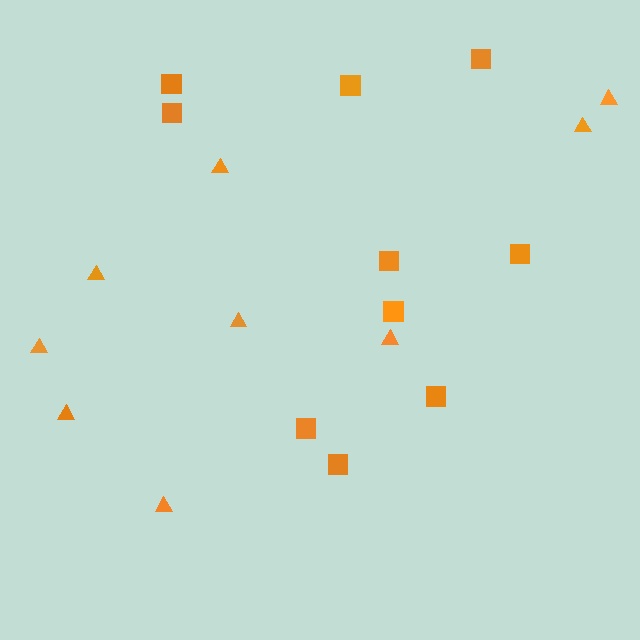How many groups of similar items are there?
There are 2 groups: one group of squares (10) and one group of triangles (9).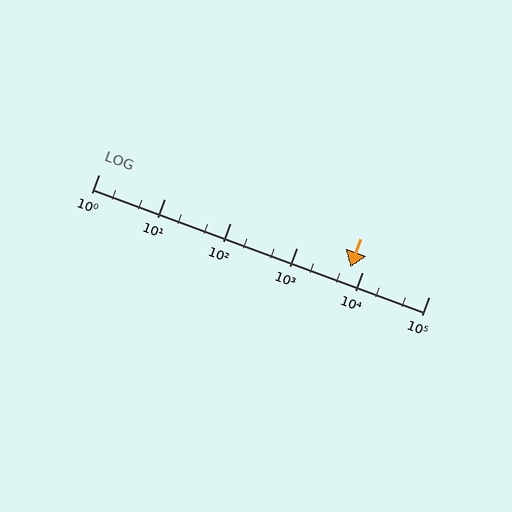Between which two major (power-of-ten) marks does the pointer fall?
The pointer is between 1000 and 10000.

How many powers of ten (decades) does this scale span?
The scale spans 5 decades, from 1 to 100000.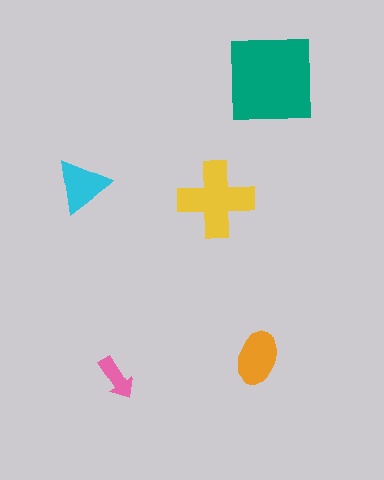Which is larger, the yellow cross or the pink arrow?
The yellow cross.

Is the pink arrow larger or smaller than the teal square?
Smaller.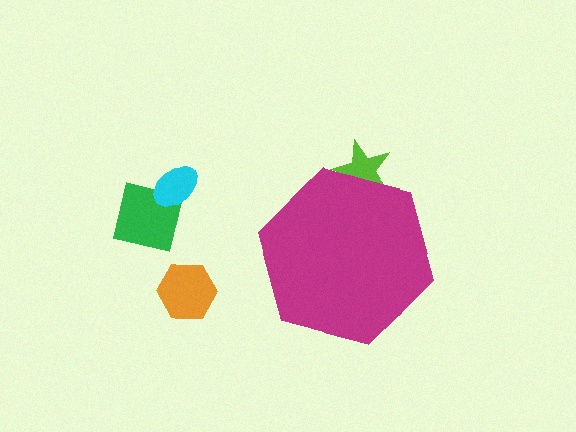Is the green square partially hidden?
No, the green square is fully visible.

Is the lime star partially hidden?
Yes, the lime star is partially hidden behind the magenta hexagon.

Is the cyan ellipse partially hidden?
No, the cyan ellipse is fully visible.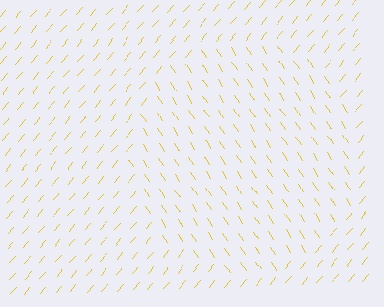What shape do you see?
I see a circle.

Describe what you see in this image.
The image is filled with small yellow line segments. A circle region in the image has lines oriented differently from the surrounding lines, creating a visible texture boundary.